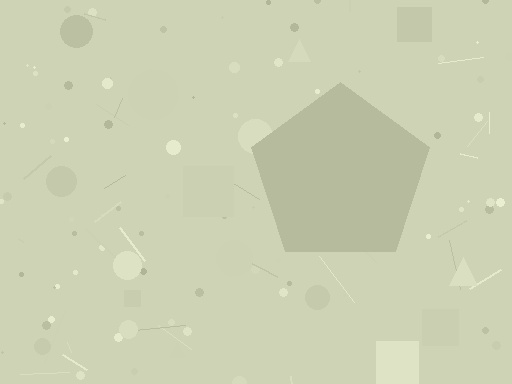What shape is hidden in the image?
A pentagon is hidden in the image.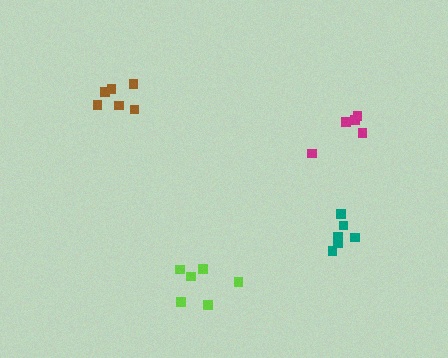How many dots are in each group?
Group 1: 5 dots, Group 2: 6 dots, Group 3: 6 dots, Group 4: 6 dots (23 total).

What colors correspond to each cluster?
The clusters are colored: magenta, lime, brown, teal.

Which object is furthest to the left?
The brown cluster is leftmost.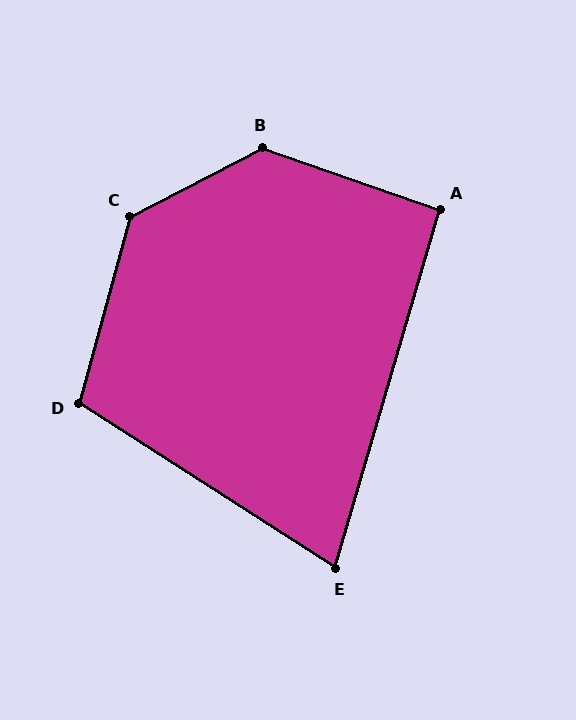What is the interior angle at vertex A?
Approximately 93 degrees (approximately right).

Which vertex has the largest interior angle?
B, at approximately 133 degrees.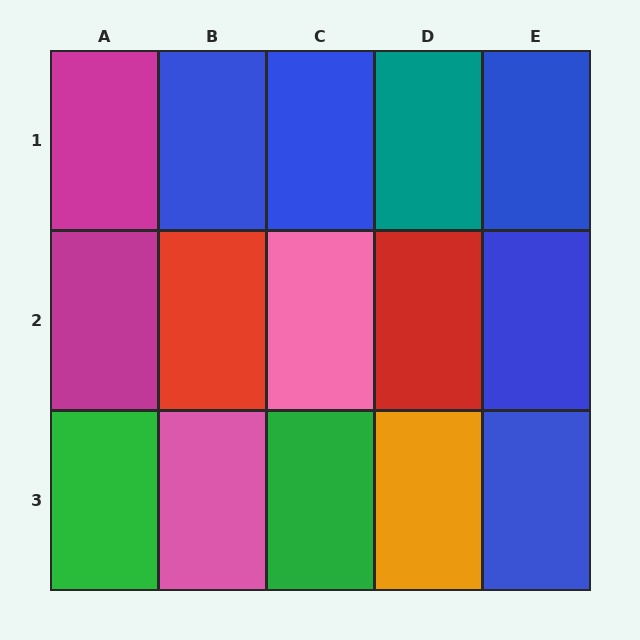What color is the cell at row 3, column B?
Pink.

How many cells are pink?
2 cells are pink.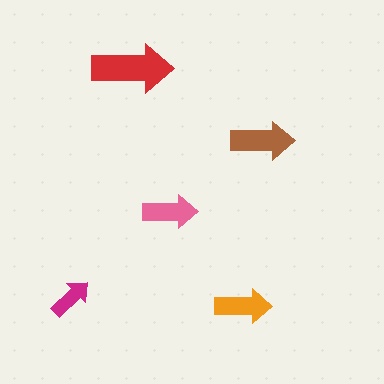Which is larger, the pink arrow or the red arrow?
The red one.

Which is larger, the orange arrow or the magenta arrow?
The orange one.